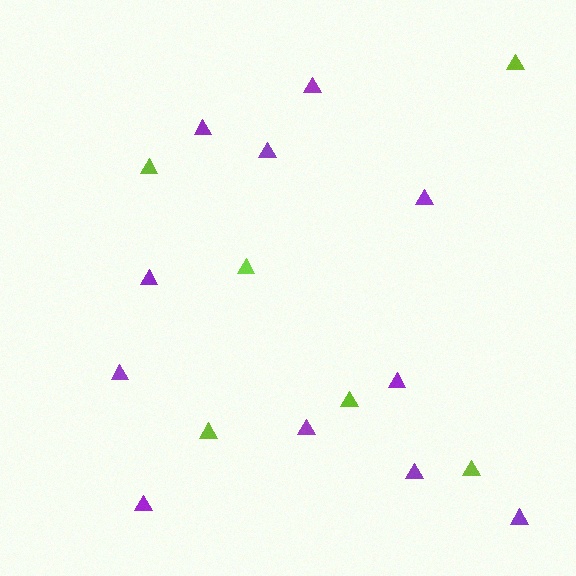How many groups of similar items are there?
There are 2 groups: one group of purple triangles (11) and one group of lime triangles (6).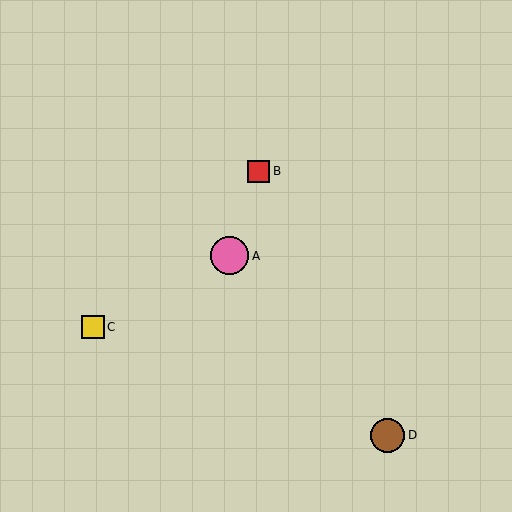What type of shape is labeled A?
Shape A is a pink circle.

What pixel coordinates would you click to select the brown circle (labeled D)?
Click at (388, 435) to select the brown circle D.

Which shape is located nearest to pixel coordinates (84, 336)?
The yellow square (labeled C) at (93, 327) is nearest to that location.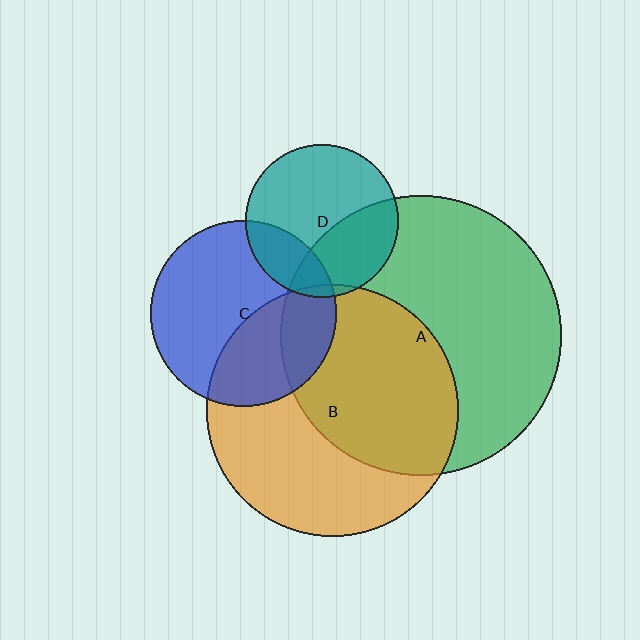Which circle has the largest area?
Circle A (green).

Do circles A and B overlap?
Yes.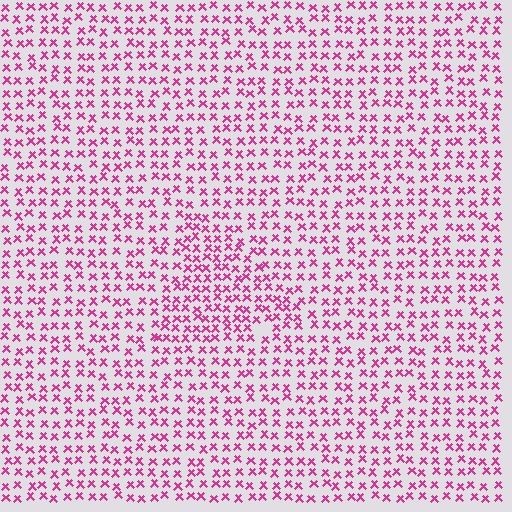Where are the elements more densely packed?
The elements are more densely packed inside the triangle boundary.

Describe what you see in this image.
The image contains small magenta elements arranged at two different densities. A triangle-shaped region is visible where the elements are more densely packed than the surrounding area.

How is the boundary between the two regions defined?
The boundary is defined by a change in element density (approximately 1.5x ratio). All elements are the same color, size, and shape.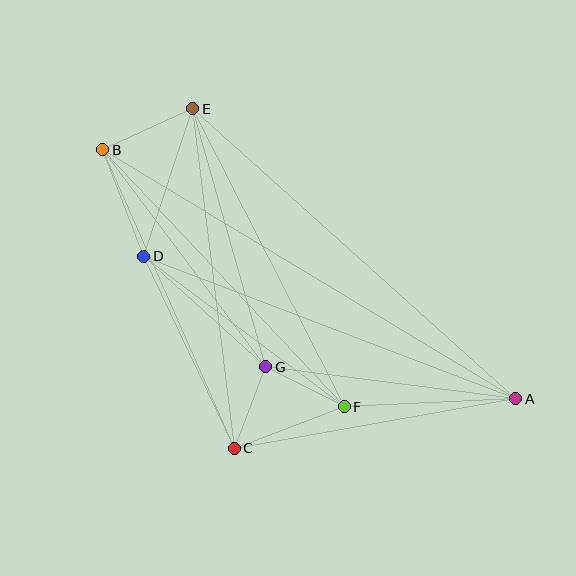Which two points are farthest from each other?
Points A and B are farthest from each other.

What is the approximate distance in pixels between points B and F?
The distance between B and F is approximately 353 pixels.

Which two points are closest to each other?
Points C and G are closest to each other.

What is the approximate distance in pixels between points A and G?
The distance between A and G is approximately 252 pixels.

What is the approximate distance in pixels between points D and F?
The distance between D and F is approximately 251 pixels.